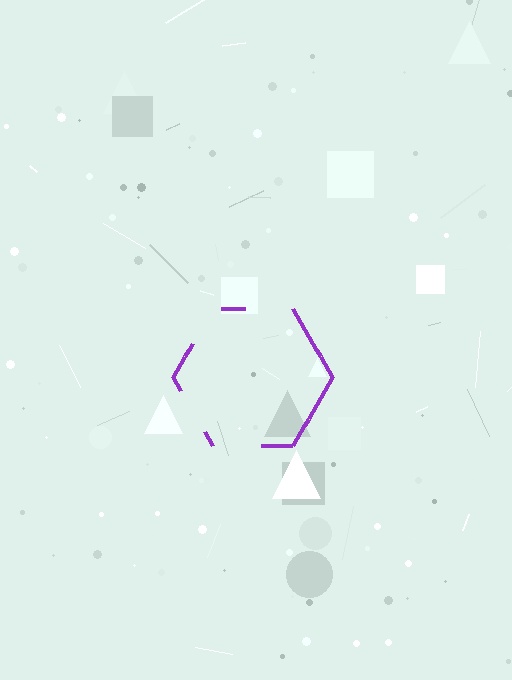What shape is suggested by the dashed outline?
The dashed outline suggests a hexagon.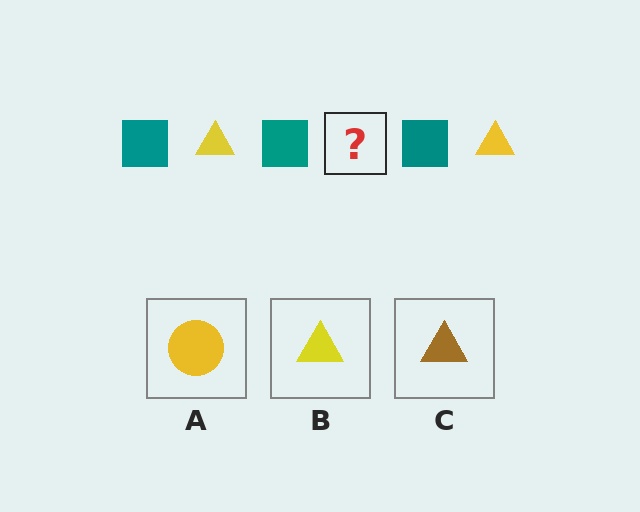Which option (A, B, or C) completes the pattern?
B.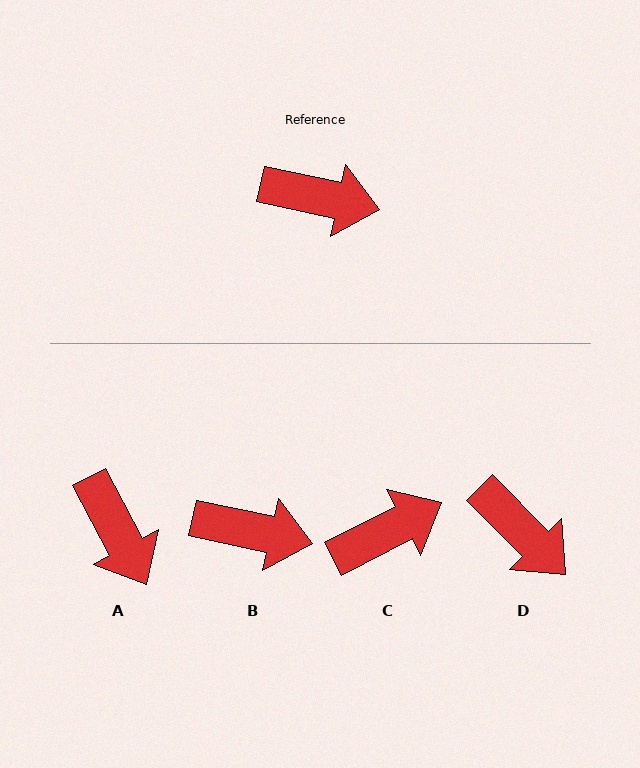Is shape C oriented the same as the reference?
No, it is off by about 40 degrees.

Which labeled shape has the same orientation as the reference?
B.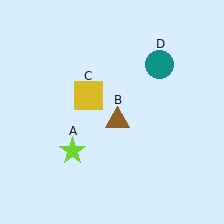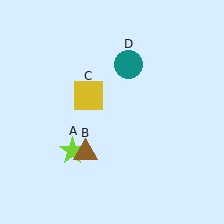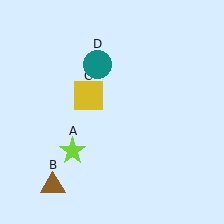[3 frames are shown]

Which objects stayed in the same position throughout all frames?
Lime star (object A) and yellow square (object C) remained stationary.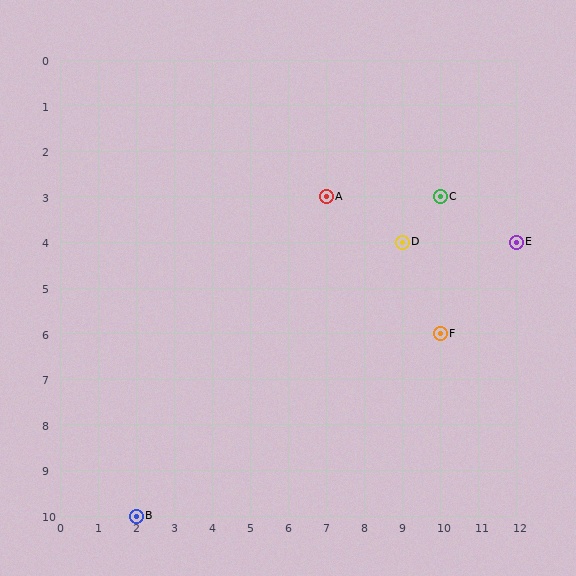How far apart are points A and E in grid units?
Points A and E are 5 columns and 1 row apart (about 5.1 grid units diagonally).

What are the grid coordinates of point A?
Point A is at grid coordinates (7, 3).